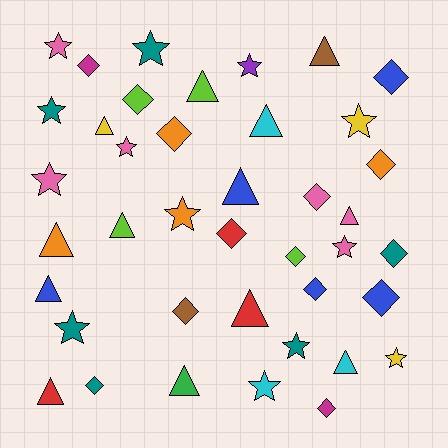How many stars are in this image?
There are 13 stars.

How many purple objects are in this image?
There is 1 purple object.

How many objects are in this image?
There are 40 objects.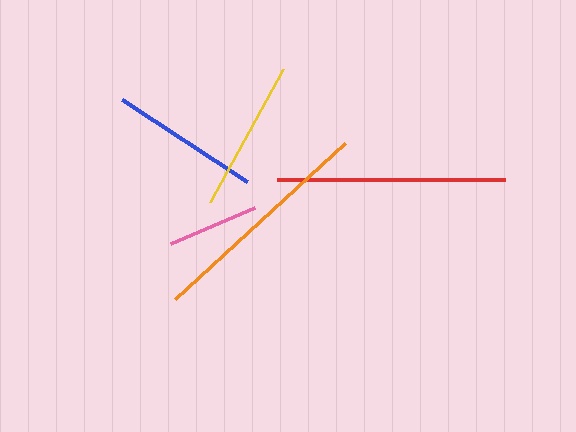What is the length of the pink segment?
The pink segment is approximately 91 pixels long.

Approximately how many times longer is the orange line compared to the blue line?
The orange line is approximately 1.5 times the length of the blue line.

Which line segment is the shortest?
The pink line is the shortest at approximately 91 pixels.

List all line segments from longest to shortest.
From longest to shortest: orange, red, yellow, blue, pink.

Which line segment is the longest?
The orange line is the longest at approximately 230 pixels.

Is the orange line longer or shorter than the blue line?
The orange line is longer than the blue line.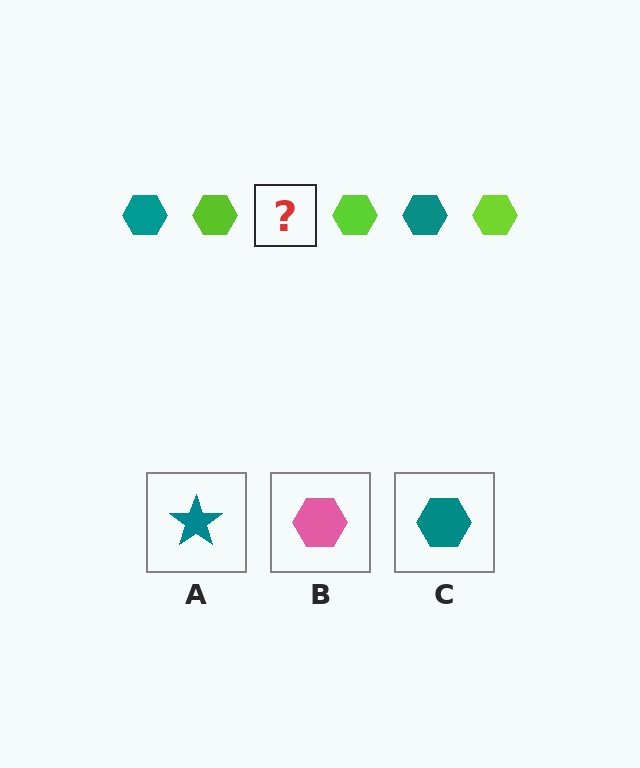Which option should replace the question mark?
Option C.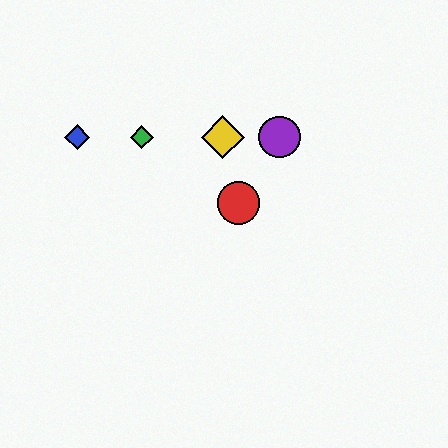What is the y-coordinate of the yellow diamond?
The yellow diamond is at y≈137.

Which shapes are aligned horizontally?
The blue diamond, the green diamond, the yellow diamond, the purple circle are aligned horizontally.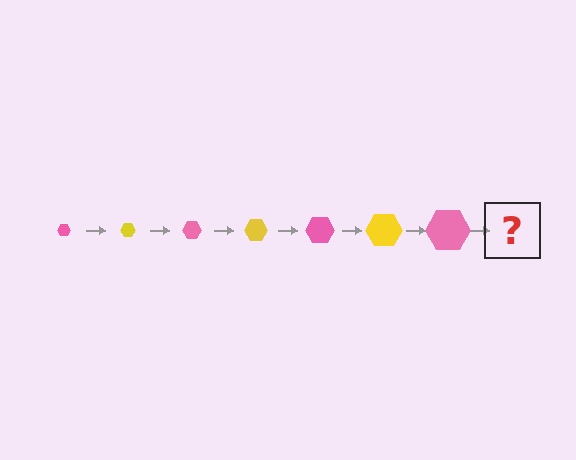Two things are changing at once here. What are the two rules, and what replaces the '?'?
The two rules are that the hexagon grows larger each step and the color cycles through pink and yellow. The '?' should be a yellow hexagon, larger than the previous one.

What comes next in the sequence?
The next element should be a yellow hexagon, larger than the previous one.